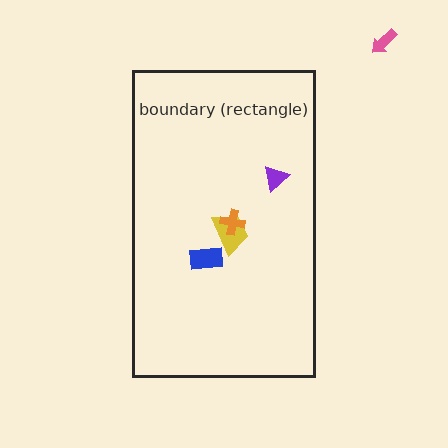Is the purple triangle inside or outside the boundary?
Inside.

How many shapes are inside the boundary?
4 inside, 1 outside.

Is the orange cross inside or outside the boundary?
Inside.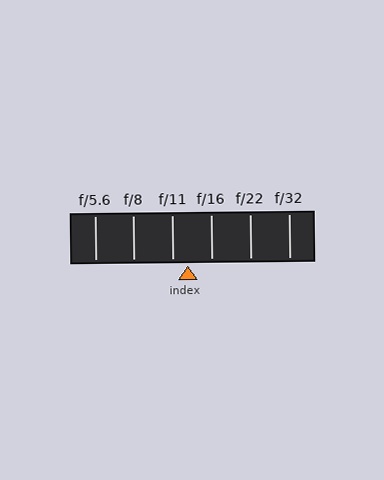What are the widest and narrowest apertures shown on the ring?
The widest aperture shown is f/5.6 and the narrowest is f/32.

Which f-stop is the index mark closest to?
The index mark is closest to f/11.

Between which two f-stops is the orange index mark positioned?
The index mark is between f/11 and f/16.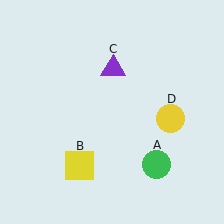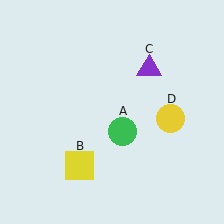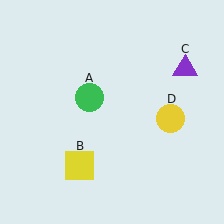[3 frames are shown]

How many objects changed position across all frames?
2 objects changed position: green circle (object A), purple triangle (object C).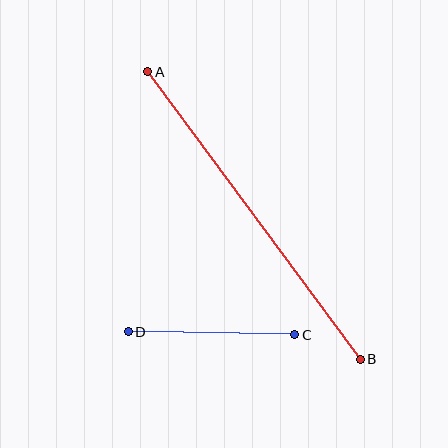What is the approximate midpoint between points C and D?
The midpoint is at approximately (211, 333) pixels.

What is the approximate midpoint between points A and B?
The midpoint is at approximately (254, 215) pixels.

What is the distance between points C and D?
The distance is approximately 166 pixels.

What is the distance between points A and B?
The distance is approximately 358 pixels.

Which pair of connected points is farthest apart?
Points A and B are farthest apart.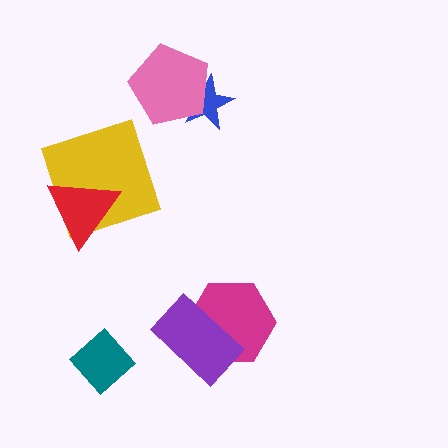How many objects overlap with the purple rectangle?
1 object overlaps with the purple rectangle.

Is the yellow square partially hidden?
Yes, it is partially covered by another shape.